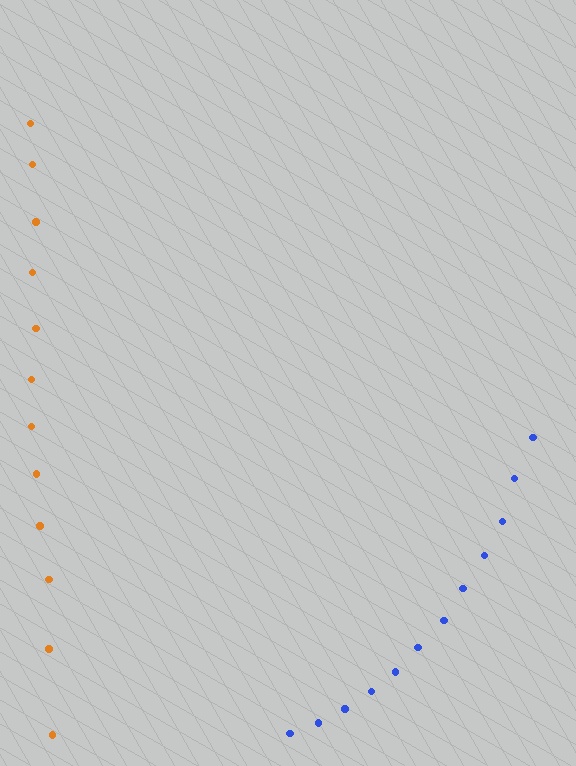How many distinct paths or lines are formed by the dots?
There are 2 distinct paths.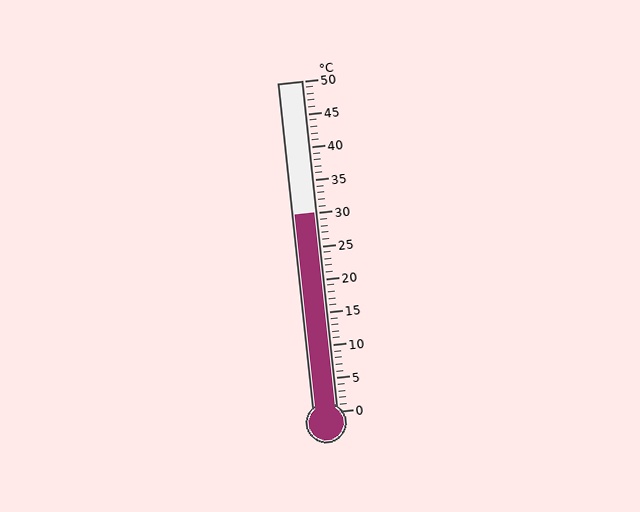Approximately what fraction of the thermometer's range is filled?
The thermometer is filled to approximately 60% of its range.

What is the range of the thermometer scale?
The thermometer scale ranges from 0°C to 50°C.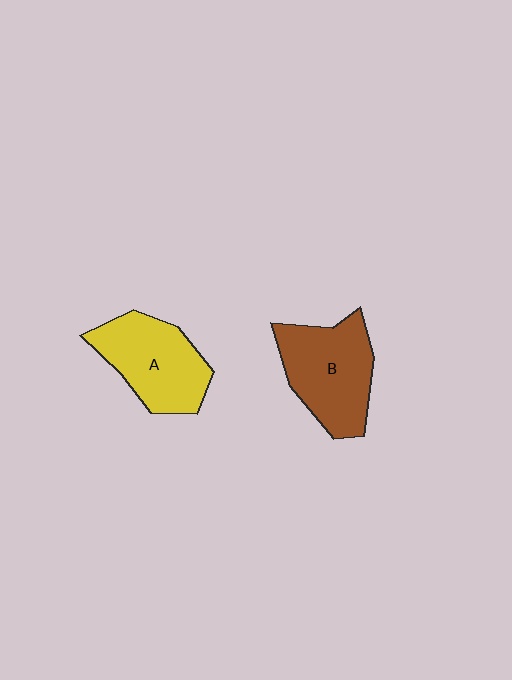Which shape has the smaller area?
Shape A (yellow).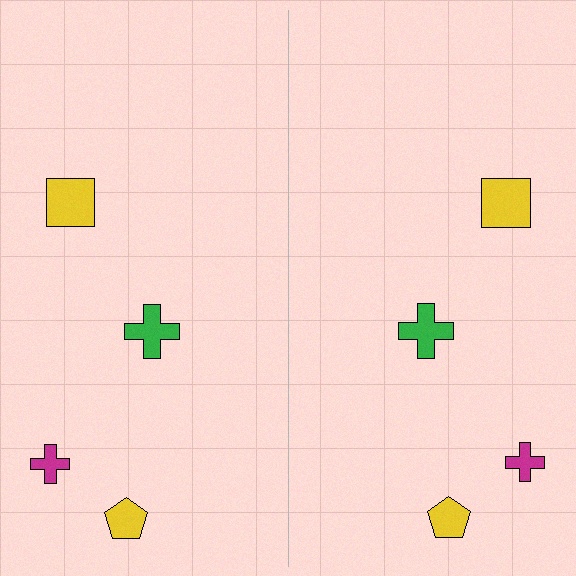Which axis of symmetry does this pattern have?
The pattern has a vertical axis of symmetry running through the center of the image.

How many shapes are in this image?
There are 8 shapes in this image.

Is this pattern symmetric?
Yes, this pattern has bilateral (reflection) symmetry.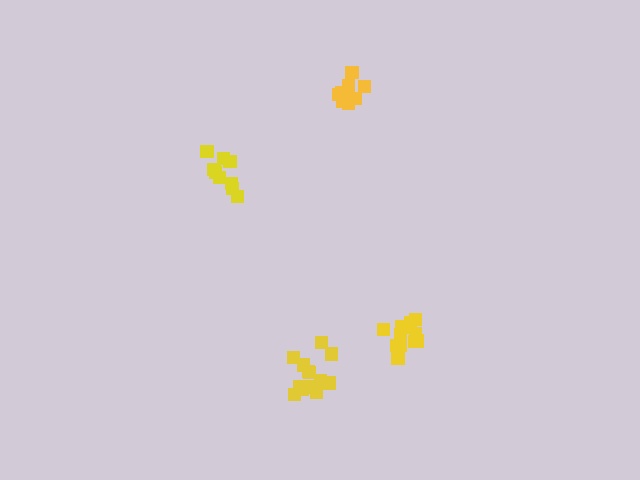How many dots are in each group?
Group 1: 9 dots, Group 2: 14 dots, Group 3: 9 dots, Group 4: 11 dots (43 total).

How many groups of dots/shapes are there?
There are 4 groups.